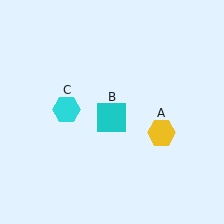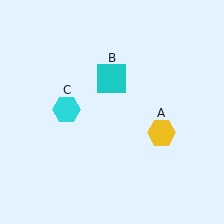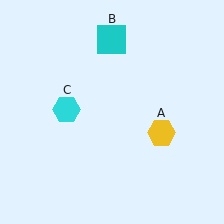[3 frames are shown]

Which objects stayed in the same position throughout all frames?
Yellow hexagon (object A) and cyan hexagon (object C) remained stationary.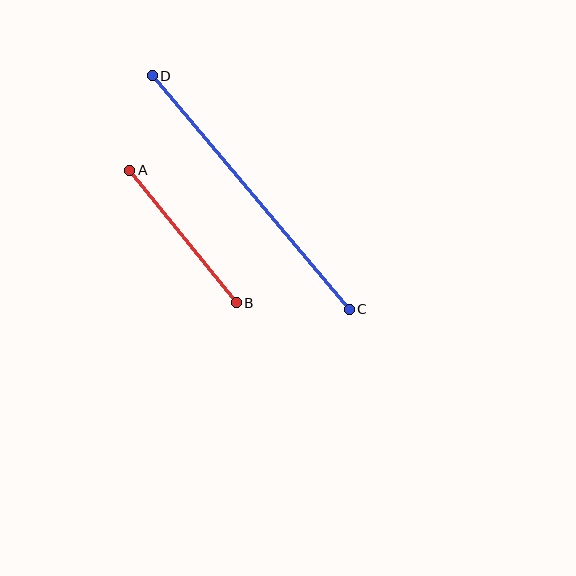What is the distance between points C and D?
The distance is approximately 306 pixels.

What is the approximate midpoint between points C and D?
The midpoint is at approximately (251, 192) pixels.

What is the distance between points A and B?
The distance is approximately 170 pixels.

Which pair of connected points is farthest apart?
Points C and D are farthest apart.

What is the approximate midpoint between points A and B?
The midpoint is at approximately (183, 237) pixels.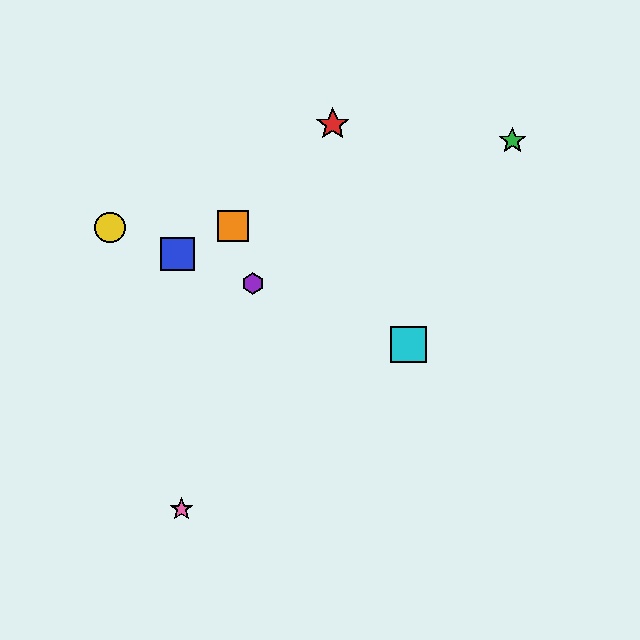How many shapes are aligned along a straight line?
4 shapes (the blue square, the yellow circle, the purple hexagon, the cyan square) are aligned along a straight line.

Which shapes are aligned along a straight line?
The blue square, the yellow circle, the purple hexagon, the cyan square are aligned along a straight line.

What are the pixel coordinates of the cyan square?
The cyan square is at (409, 344).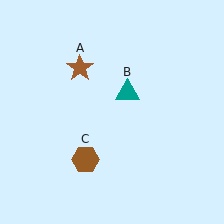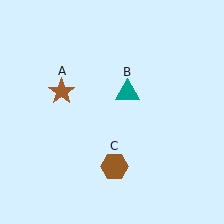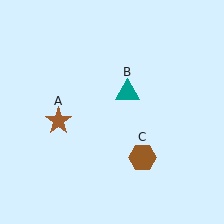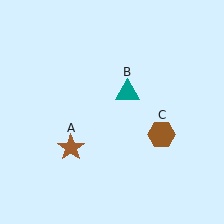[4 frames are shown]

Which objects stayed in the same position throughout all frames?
Teal triangle (object B) remained stationary.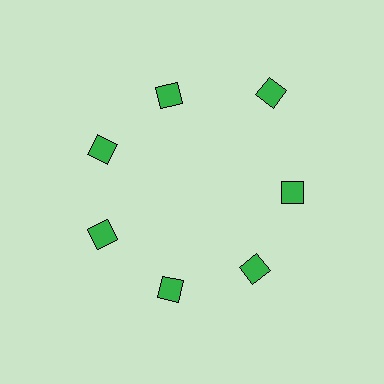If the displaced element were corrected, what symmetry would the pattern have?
It would have 7-fold rotational symmetry — the pattern would map onto itself every 51 degrees.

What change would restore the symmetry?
The symmetry would be restored by moving it inward, back onto the ring so that all 7 squares sit at equal angles and equal distance from the center.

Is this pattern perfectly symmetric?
No. The 7 green squares are arranged in a ring, but one element near the 1 o'clock position is pushed outward from the center, breaking the 7-fold rotational symmetry.